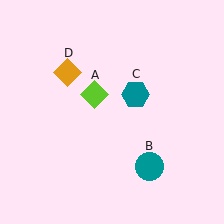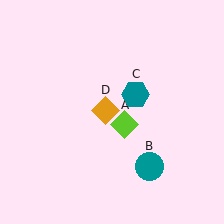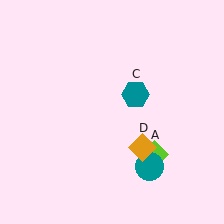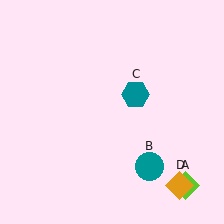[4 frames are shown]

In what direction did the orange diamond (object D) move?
The orange diamond (object D) moved down and to the right.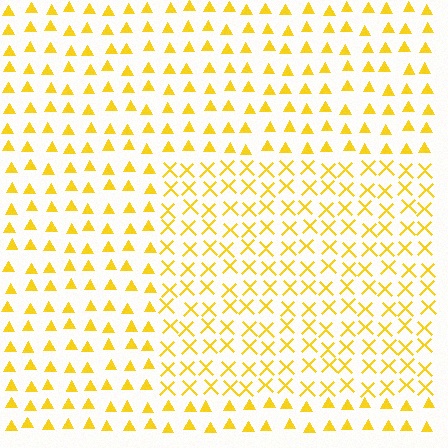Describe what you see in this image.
The image is filled with small yellow elements arranged in a uniform grid. A rectangle-shaped region contains X marks, while the surrounding area contains triangles. The boundary is defined purely by the change in element shape.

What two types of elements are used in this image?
The image uses X marks inside the rectangle region and triangles outside it.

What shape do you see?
I see a rectangle.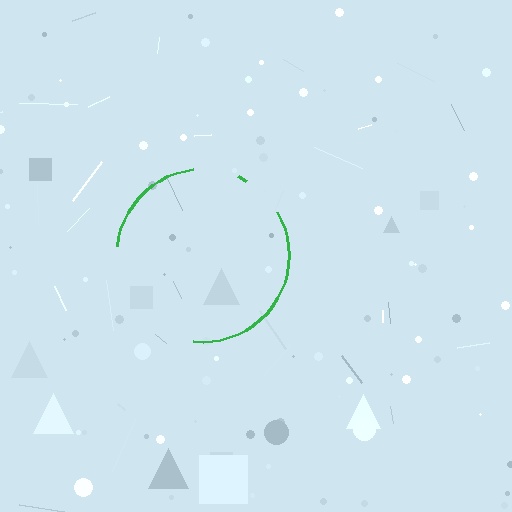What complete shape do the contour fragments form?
The contour fragments form a circle.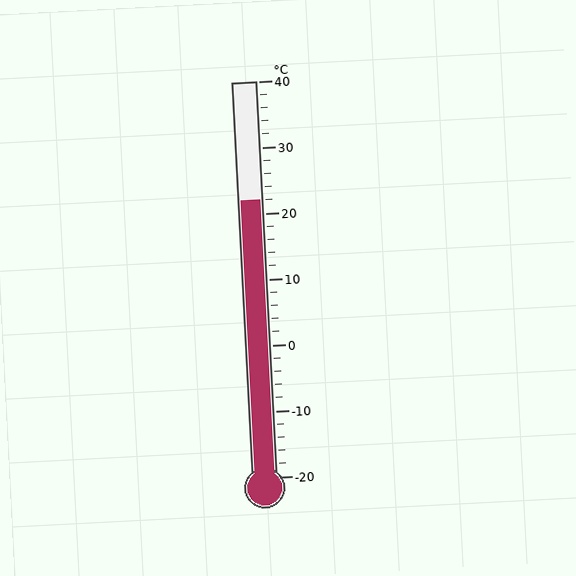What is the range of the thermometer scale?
The thermometer scale ranges from -20°C to 40°C.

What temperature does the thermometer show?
The thermometer shows approximately 22°C.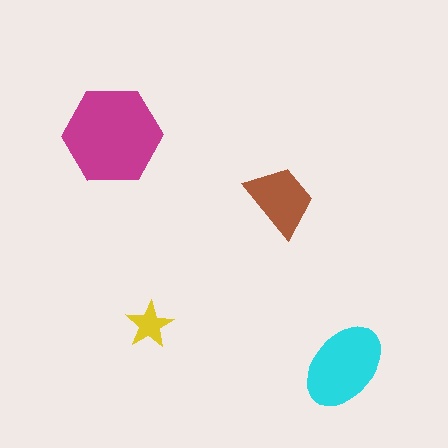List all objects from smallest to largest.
The yellow star, the brown trapezoid, the cyan ellipse, the magenta hexagon.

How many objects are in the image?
There are 4 objects in the image.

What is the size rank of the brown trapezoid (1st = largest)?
3rd.